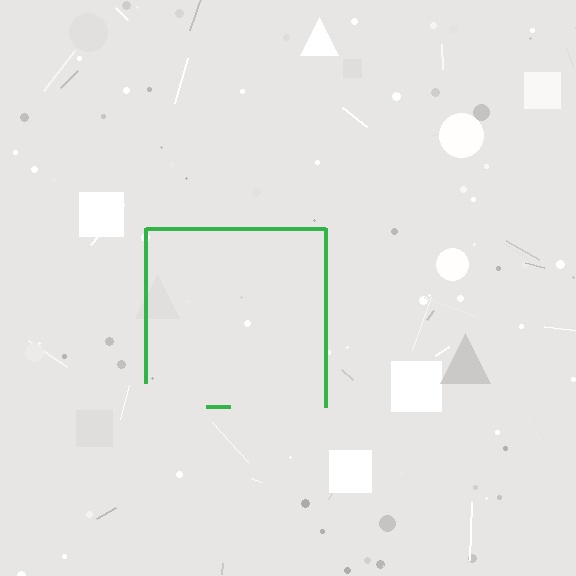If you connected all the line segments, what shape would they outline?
They would outline a square.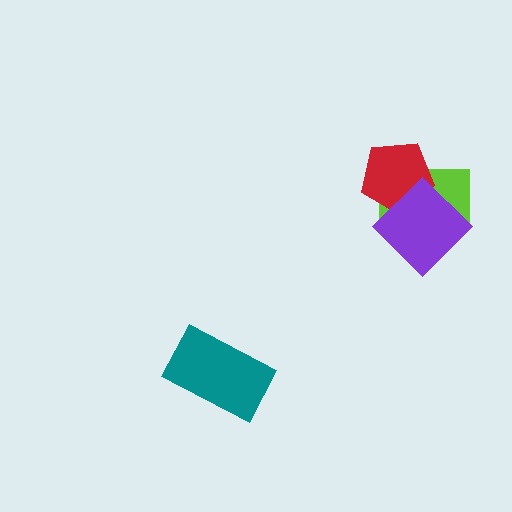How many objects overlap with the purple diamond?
2 objects overlap with the purple diamond.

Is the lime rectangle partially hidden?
Yes, it is partially covered by another shape.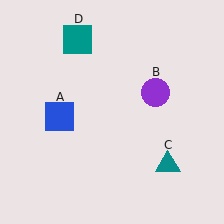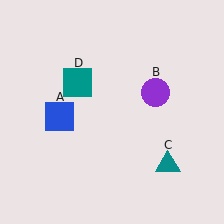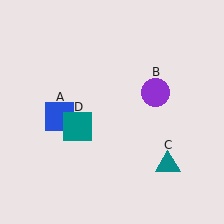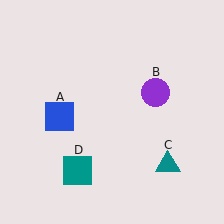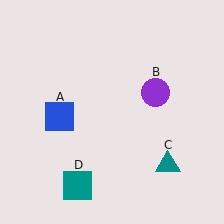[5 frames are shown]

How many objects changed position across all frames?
1 object changed position: teal square (object D).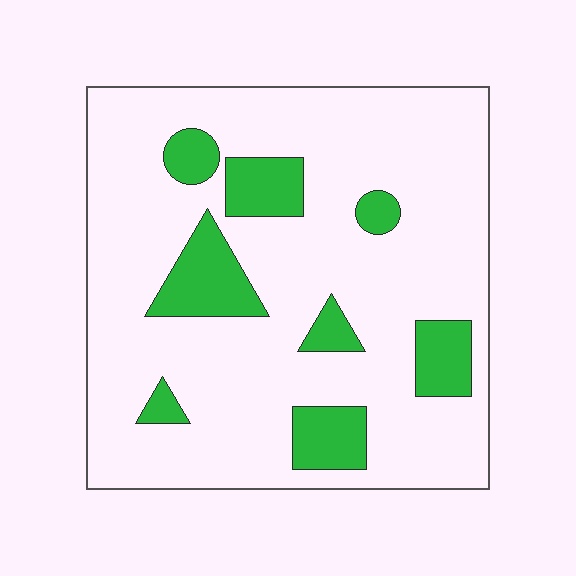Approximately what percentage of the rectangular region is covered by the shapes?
Approximately 15%.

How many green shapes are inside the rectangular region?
8.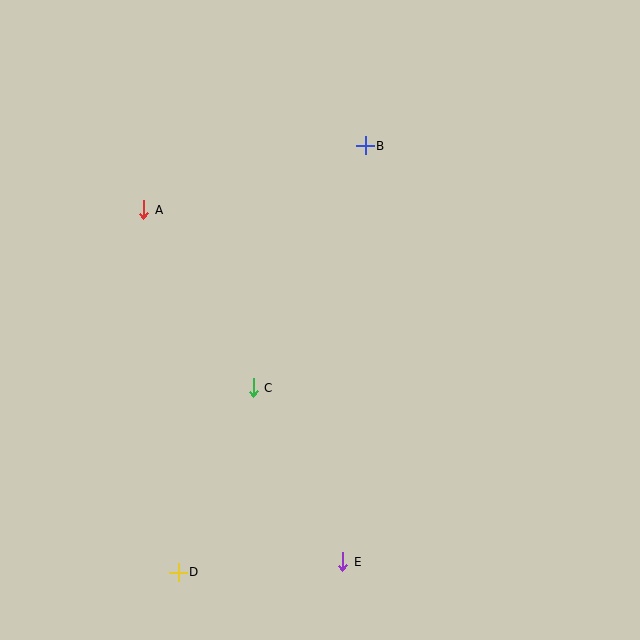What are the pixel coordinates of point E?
Point E is at (343, 562).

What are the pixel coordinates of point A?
Point A is at (144, 210).